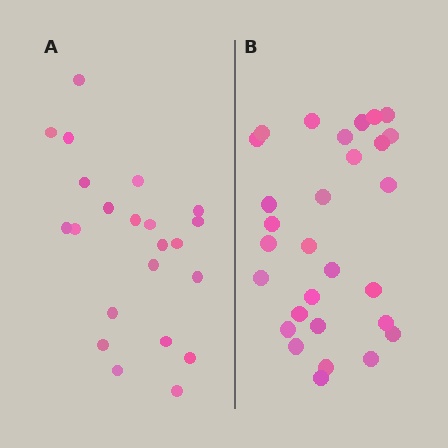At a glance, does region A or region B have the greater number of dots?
Region B (the right region) has more dots.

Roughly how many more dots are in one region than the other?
Region B has roughly 8 or so more dots than region A.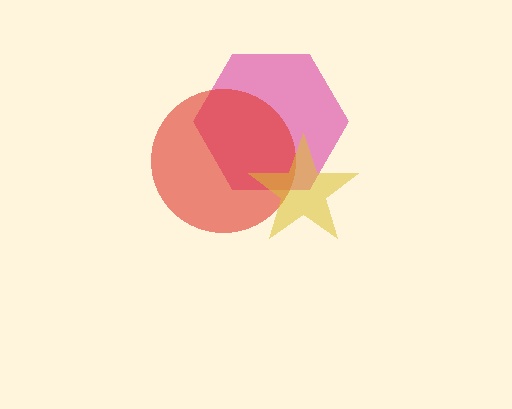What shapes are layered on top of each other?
The layered shapes are: a magenta hexagon, a red circle, a yellow star.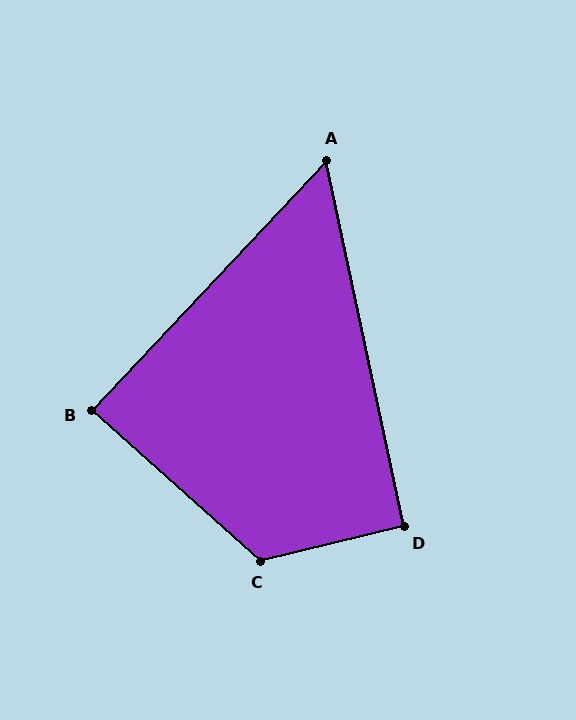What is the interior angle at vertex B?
Approximately 88 degrees (approximately right).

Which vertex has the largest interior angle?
C, at approximately 125 degrees.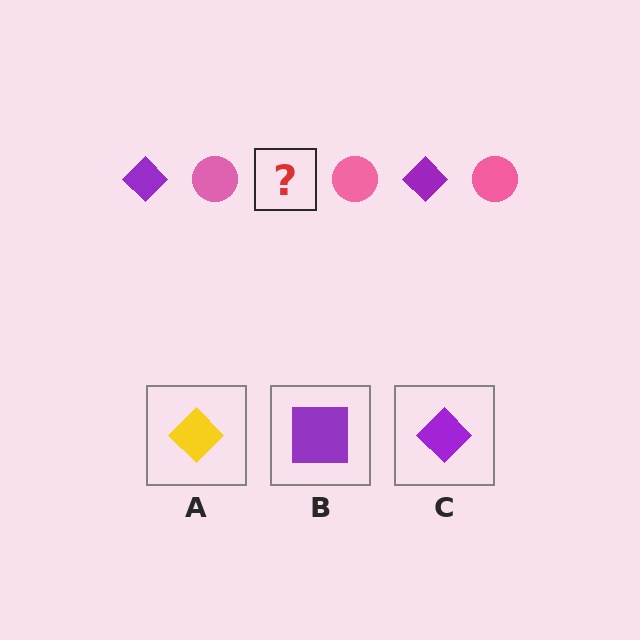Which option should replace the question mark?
Option C.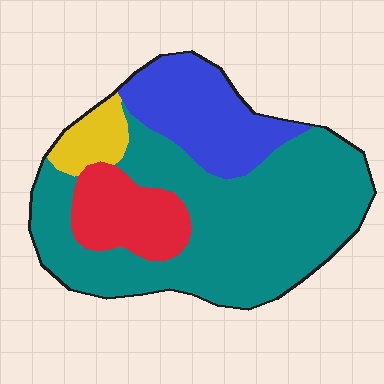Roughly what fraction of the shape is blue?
Blue covers 20% of the shape.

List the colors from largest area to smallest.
From largest to smallest: teal, blue, red, yellow.